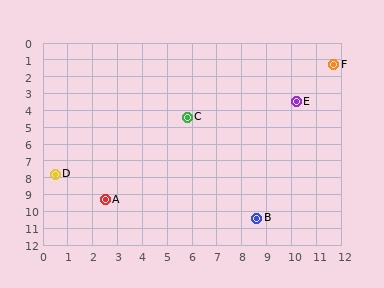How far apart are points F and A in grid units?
Points F and A are about 12.2 grid units apart.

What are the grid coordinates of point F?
Point F is at approximately (11.7, 1.3).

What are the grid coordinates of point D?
Point D is at approximately (0.5, 7.8).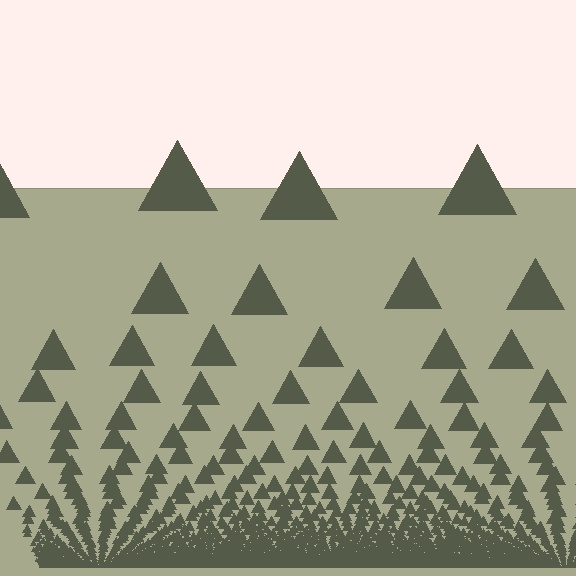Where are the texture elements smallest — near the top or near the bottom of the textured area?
Near the bottom.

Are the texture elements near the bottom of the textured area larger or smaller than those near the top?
Smaller. The gradient is inverted — elements near the bottom are smaller and denser.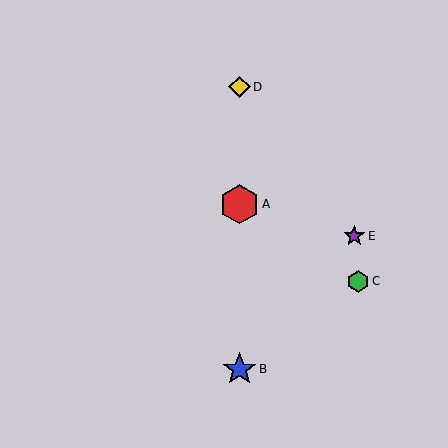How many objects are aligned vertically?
3 objects (A, B, D) are aligned vertically.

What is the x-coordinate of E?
Object E is at x≈354.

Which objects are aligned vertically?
Objects A, B, D are aligned vertically.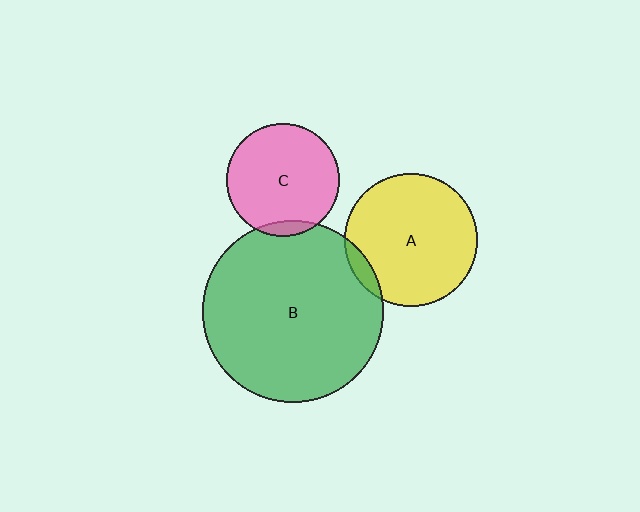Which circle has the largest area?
Circle B (green).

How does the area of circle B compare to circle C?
Approximately 2.6 times.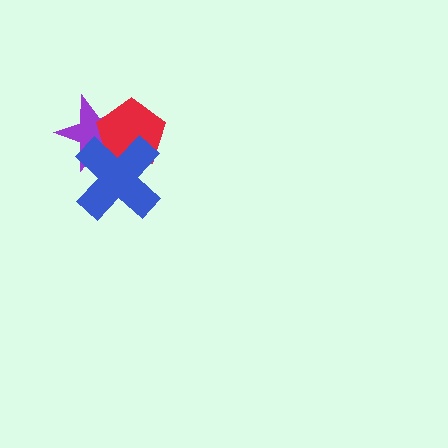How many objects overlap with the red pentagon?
2 objects overlap with the red pentagon.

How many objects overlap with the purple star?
2 objects overlap with the purple star.